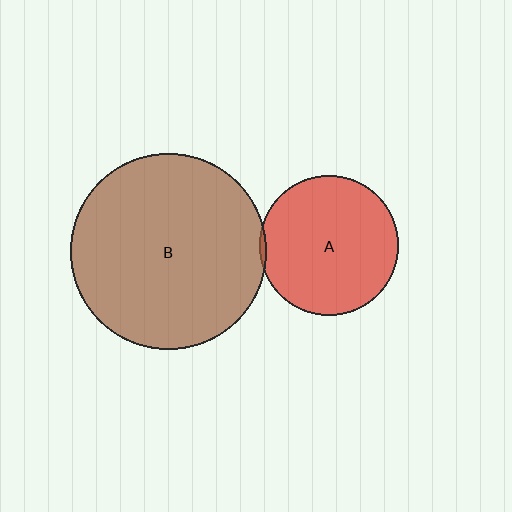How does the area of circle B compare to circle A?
Approximately 2.0 times.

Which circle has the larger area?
Circle B (brown).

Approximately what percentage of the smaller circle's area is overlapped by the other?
Approximately 5%.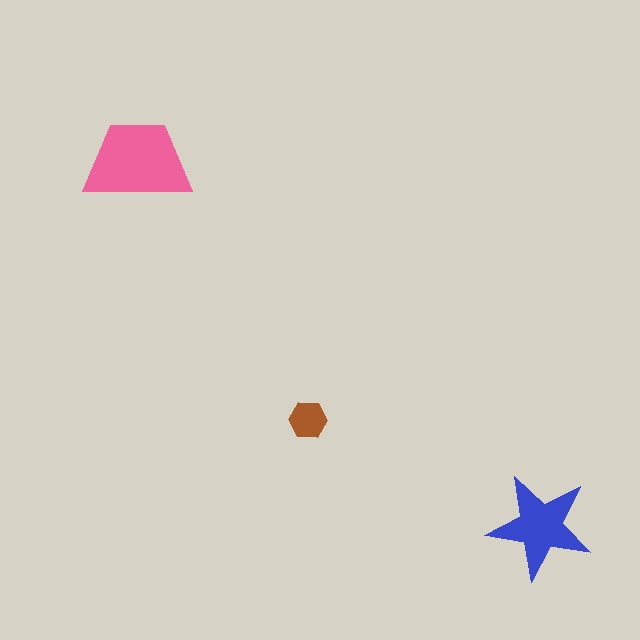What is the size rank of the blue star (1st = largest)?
2nd.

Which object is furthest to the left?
The pink trapezoid is leftmost.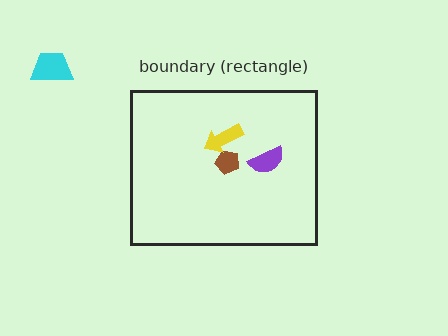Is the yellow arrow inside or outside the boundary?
Inside.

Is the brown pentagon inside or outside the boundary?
Inside.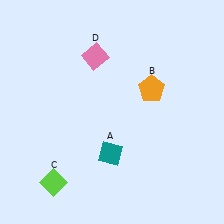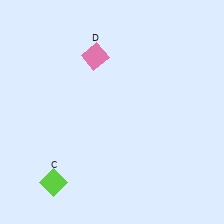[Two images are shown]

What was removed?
The teal diamond (A), the orange pentagon (B) were removed in Image 2.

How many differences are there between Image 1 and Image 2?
There are 2 differences between the two images.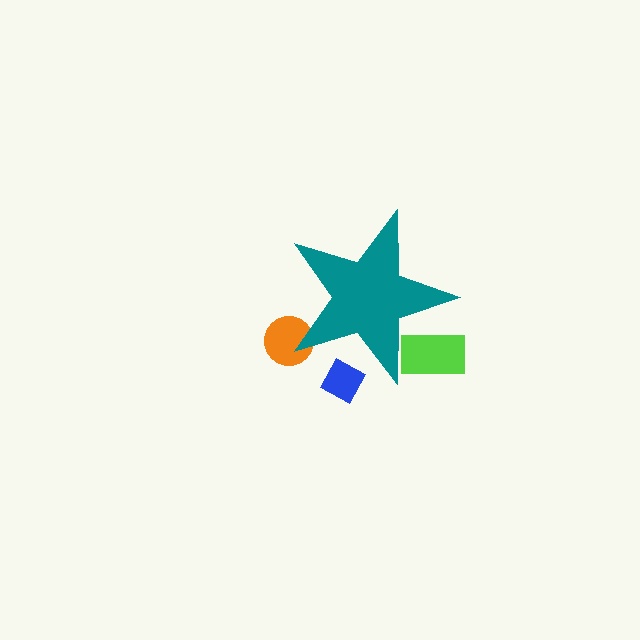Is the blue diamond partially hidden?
Yes, the blue diamond is partially hidden behind the teal star.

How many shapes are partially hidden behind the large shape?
3 shapes are partially hidden.